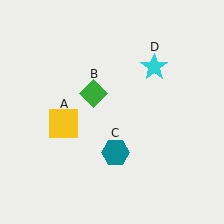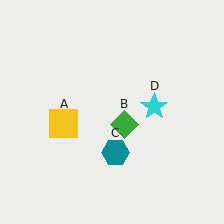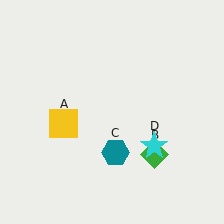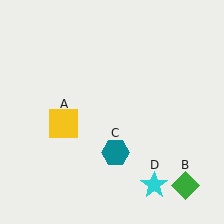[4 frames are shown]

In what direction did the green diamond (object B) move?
The green diamond (object B) moved down and to the right.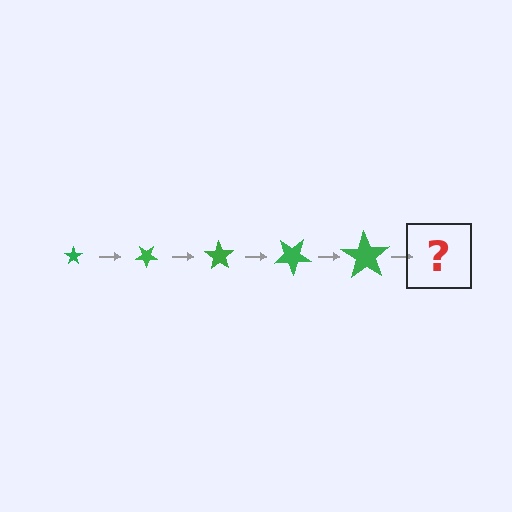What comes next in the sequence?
The next element should be a star, larger than the previous one and rotated 175 degrees from the start.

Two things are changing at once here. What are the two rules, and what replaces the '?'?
The two rules are that the star grows larger each step and it rotates 35 degrees each step. The '?' should be a star, larger than the previous one and rotated 175 degrees from the start.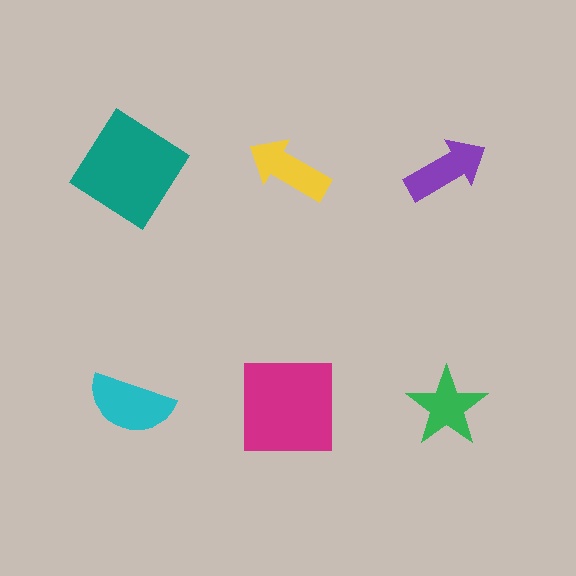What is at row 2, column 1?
A cyan semicircle.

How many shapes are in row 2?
3 shapes.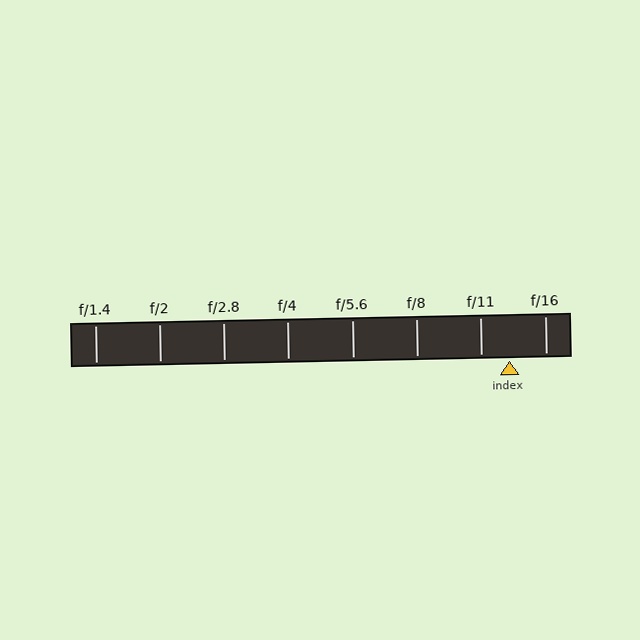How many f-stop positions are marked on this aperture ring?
There are 8 f-stop positions marked.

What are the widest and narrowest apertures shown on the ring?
The widest aperture shown is f/1.4 and the narrowest is f/16.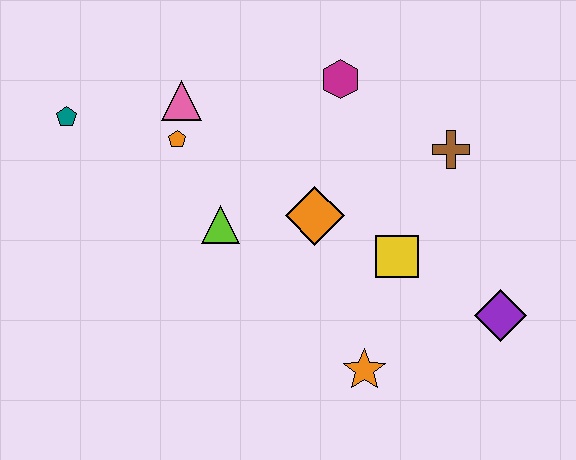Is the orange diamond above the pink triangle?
No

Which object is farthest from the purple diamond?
The teal pentagon is farthest from the purple diamond.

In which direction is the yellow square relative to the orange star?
The yellow square is above the orange star.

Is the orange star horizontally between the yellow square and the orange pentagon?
Yes